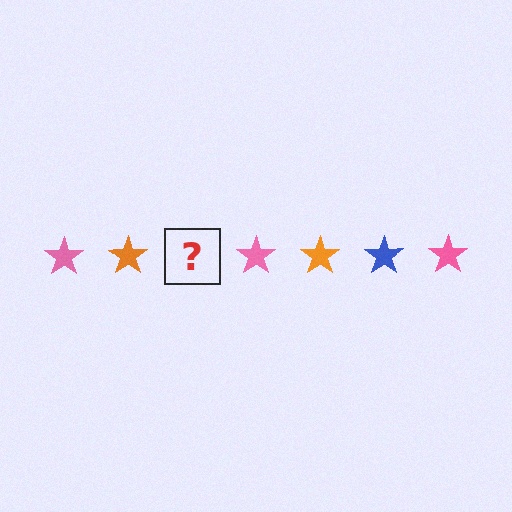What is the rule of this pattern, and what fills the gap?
The rule is that the pattern cycles through pink, orange, blue stars. The gap should be filled with a blue star.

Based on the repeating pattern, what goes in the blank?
The blank should be a blue star.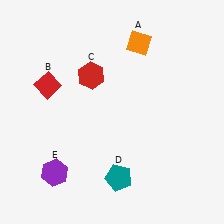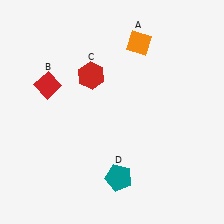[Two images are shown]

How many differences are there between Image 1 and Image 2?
There is 1 difference between the two images.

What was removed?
The purple hexagon (E) was removed in Image 2.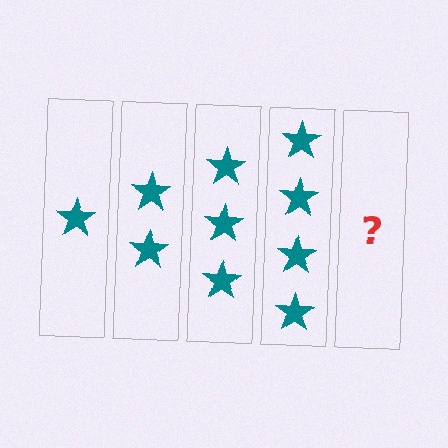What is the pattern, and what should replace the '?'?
The pattern is that each step adds one more star. The '?' should be 5 stars.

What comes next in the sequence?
The next element should be 5 stars.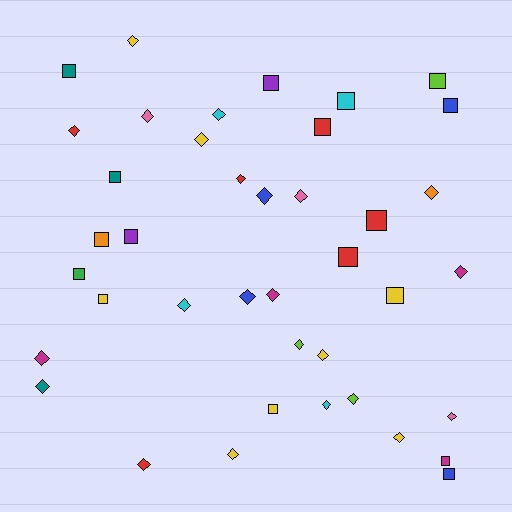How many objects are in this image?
There are 40 objects.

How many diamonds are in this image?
There are 23 diamonds.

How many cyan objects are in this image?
There are 4 cyan objects.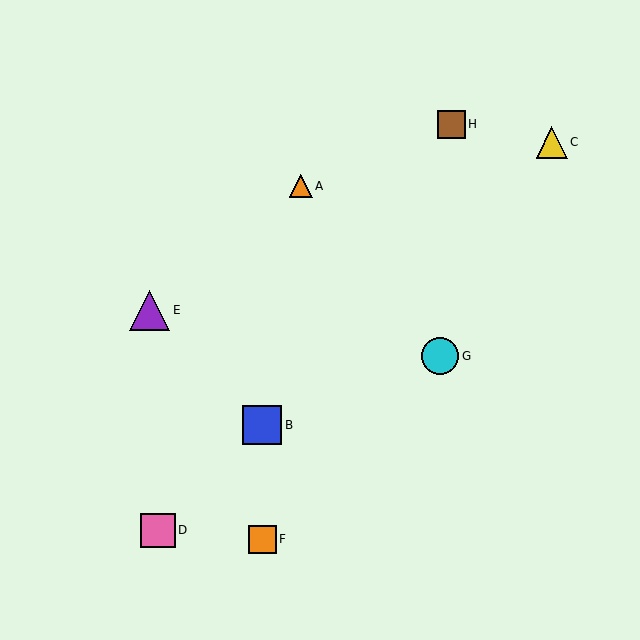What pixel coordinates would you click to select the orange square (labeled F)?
Click at (262, 539) to select the orange square F.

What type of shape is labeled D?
Shape D is a pink square.